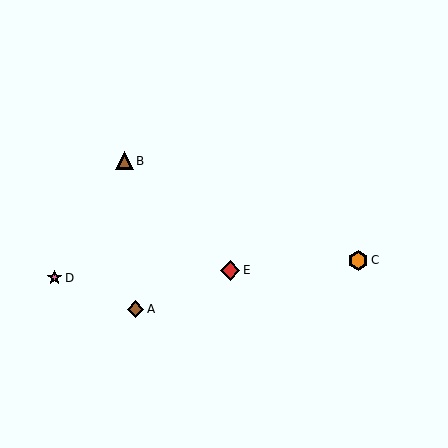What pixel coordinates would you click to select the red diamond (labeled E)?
Click at (230, 270) to select the red diamond E.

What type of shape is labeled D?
Shape D is a pink star.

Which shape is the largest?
The red diamond (labeled E) is the largest.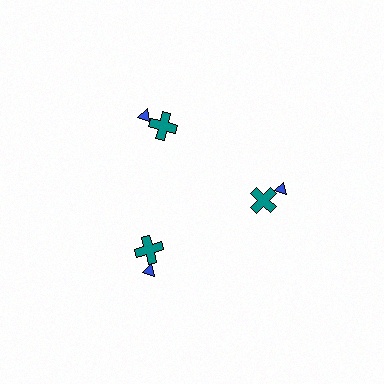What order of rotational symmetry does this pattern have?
This pattern has 3-fold rotational symmetry.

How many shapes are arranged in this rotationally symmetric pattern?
There are 6 shapes, arranged in 3 groups of 2.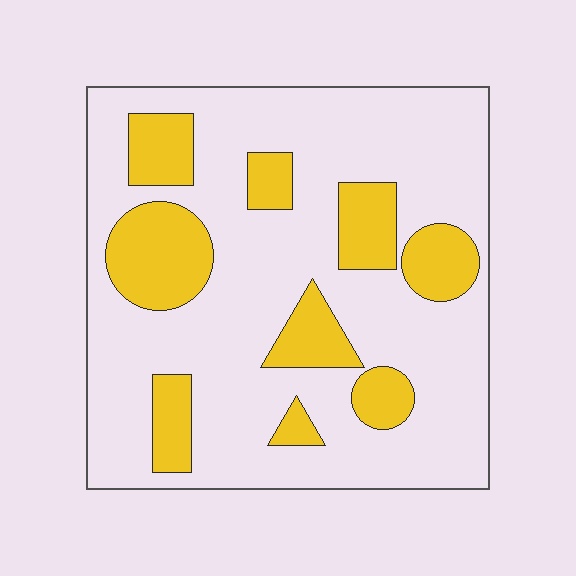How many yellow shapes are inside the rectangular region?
9.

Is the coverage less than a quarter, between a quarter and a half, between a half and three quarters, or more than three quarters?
Less than a quarter.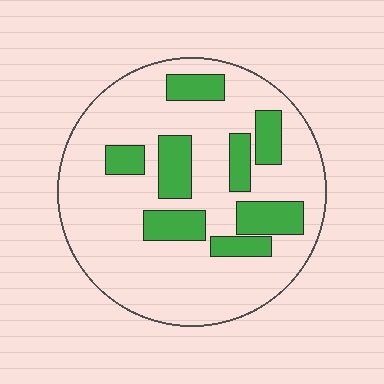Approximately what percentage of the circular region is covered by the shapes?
Approximately 25%.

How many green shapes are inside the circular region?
8.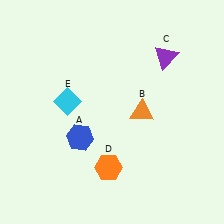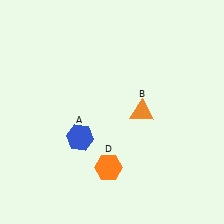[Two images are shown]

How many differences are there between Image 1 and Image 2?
There are 2 differences between the two images.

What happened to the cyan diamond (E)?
The cyan diamond (E) was removed in Image 2. It was in the top-left area of Image 1.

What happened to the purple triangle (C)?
The purple triangle (C) was removed in Image 2. It was in the top-right area of Image 1.